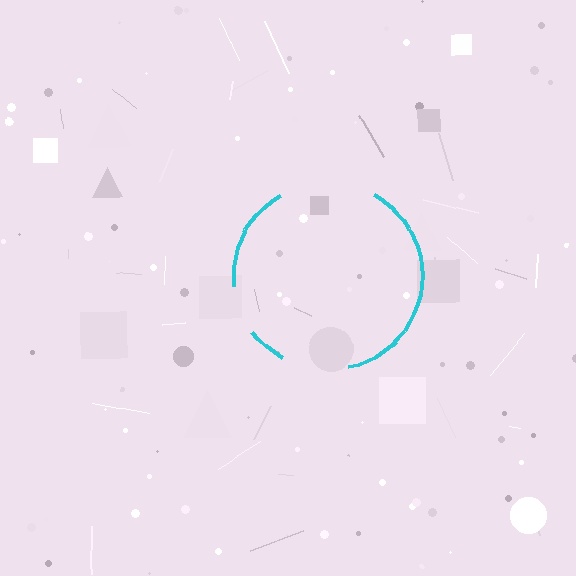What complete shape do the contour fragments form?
The contour fragments form a circle.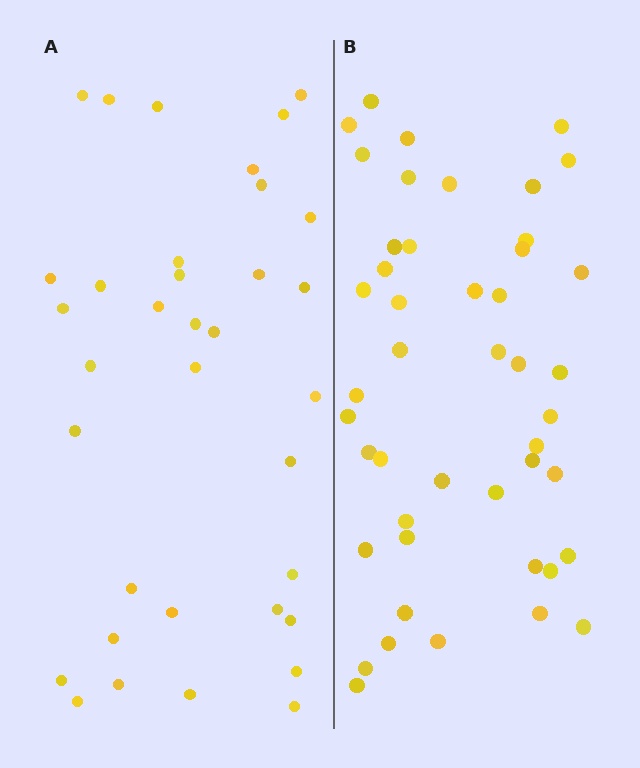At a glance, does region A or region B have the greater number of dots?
Region B (the right region) has more dots.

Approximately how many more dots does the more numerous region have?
Region B has roughly 12 or so more dots than region A.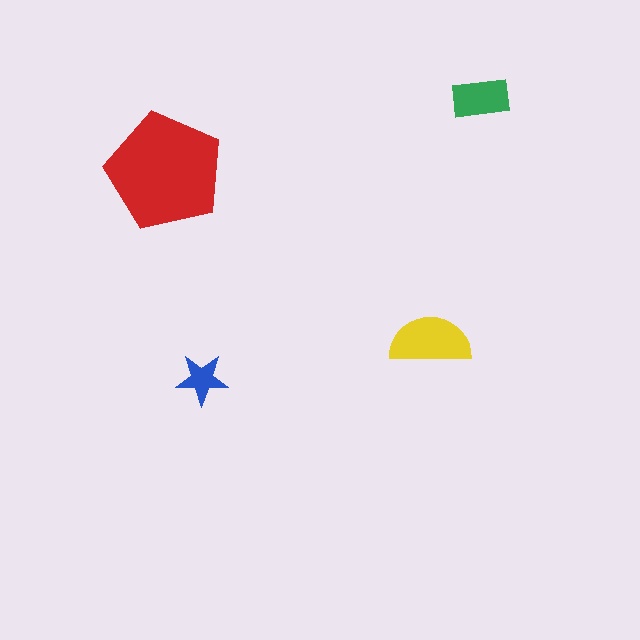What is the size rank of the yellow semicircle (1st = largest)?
2nd.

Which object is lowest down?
The blue star is bottommost.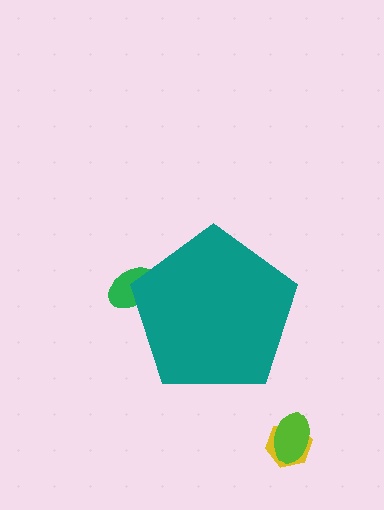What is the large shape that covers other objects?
A teal pentagon.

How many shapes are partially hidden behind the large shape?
1 shape is partially hidden.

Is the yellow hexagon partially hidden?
No, the yellow hexagon is fully visible.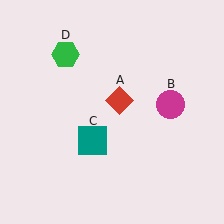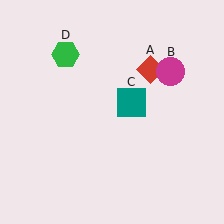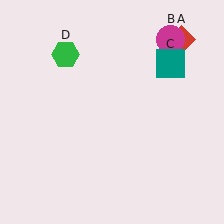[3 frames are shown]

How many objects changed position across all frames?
3 objects changed position: red diamond (object A), magenta circle (object B), teal square (object C).